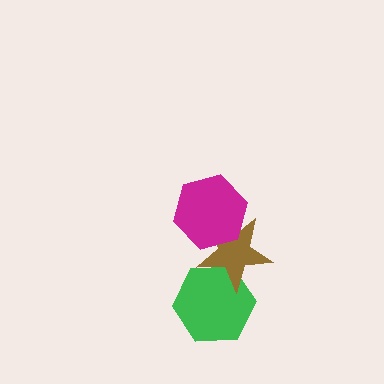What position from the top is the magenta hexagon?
The magenta hexagon is 1st from the top.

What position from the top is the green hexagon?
The green hexagon is 3rd from the top.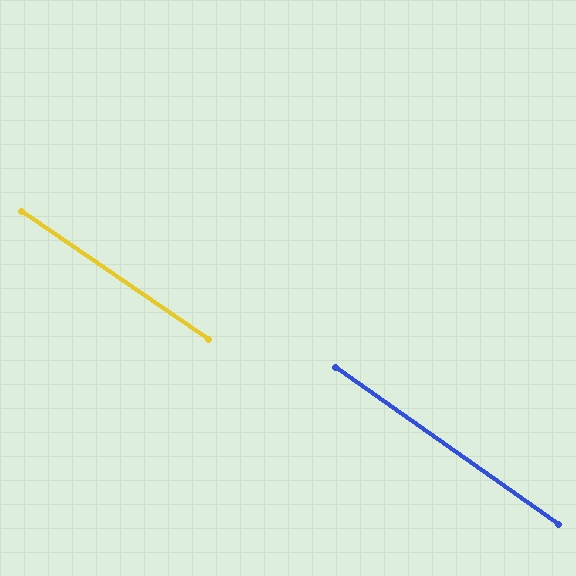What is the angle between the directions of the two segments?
Approximately 1 degree.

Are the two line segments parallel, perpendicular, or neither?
Parallel — their directions differ by only 0.8°.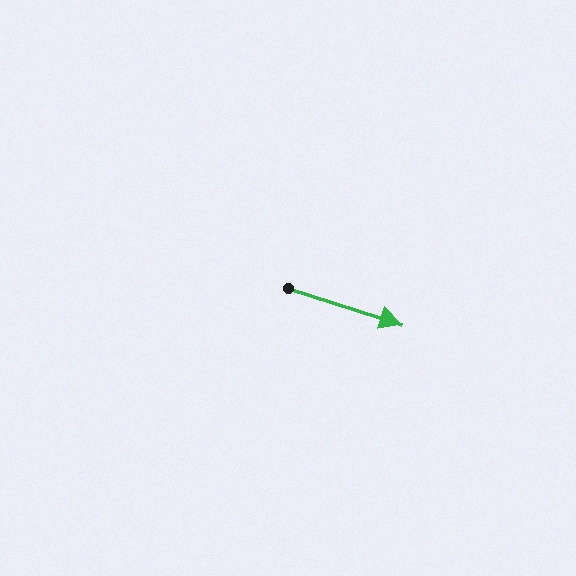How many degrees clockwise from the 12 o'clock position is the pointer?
Approximately 108 degrees.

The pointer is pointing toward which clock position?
Roughly 4 o'clock.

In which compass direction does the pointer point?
East.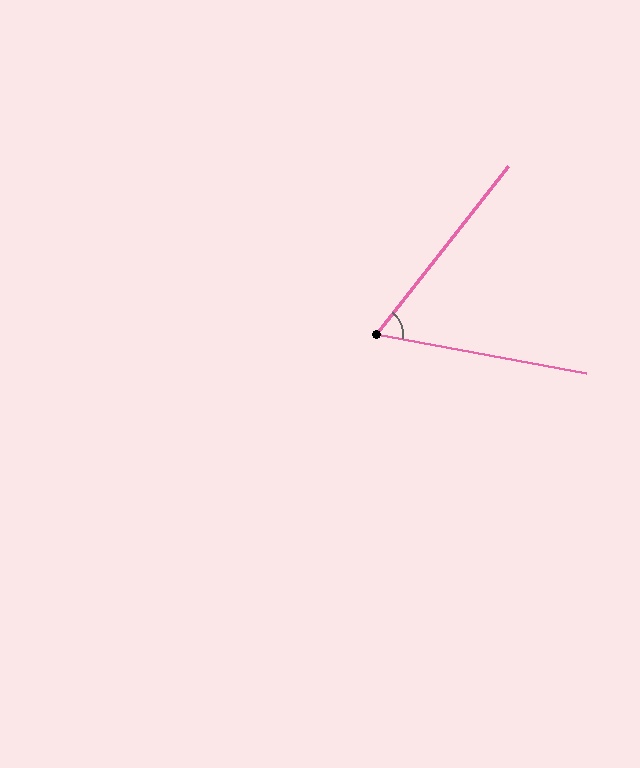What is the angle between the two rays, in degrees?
Approximately 62 degrees.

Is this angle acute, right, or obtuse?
It is acute.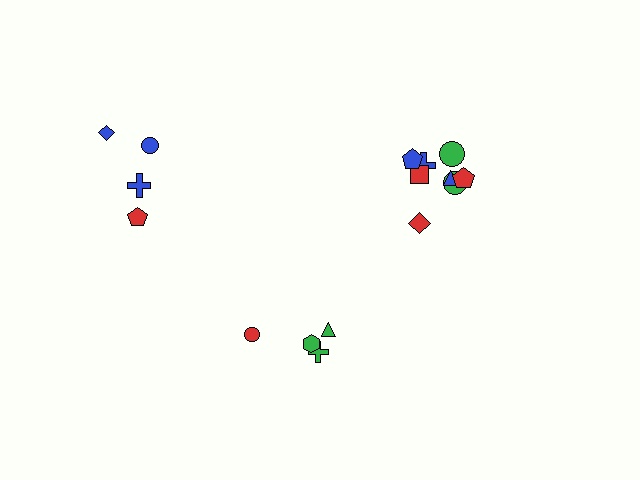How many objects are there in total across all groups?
There are 16 objects.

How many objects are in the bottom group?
There are 4 objects.